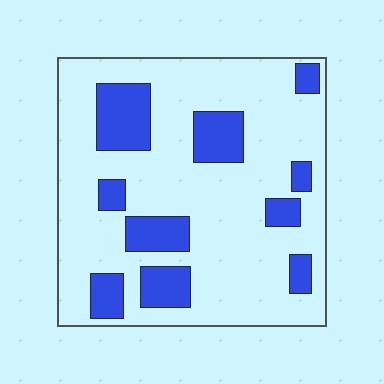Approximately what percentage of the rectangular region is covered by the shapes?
Approximately 25%.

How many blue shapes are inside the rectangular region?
10.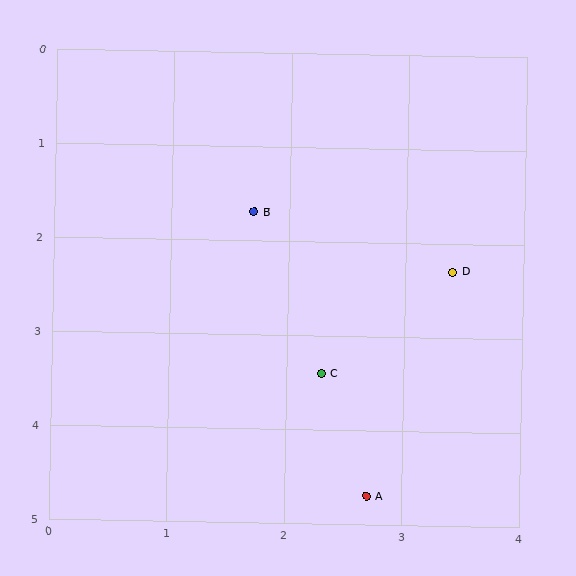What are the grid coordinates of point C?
Point C is at approximately (2.3, 3.4).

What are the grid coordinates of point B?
Point B is at approximately (1.7, 1.7).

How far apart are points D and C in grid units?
Points D and C are about 1.6 grid units apart.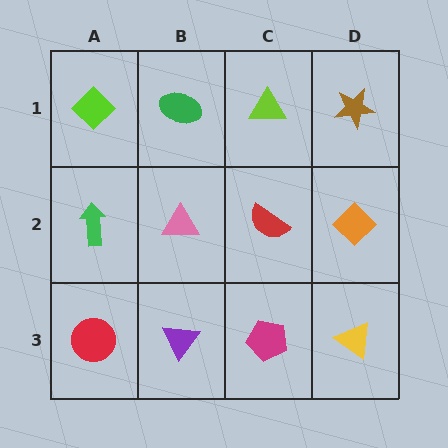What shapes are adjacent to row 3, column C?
A red semicircle (row 2, column C), a purple triangle (row 3, column B), a yellow triangle (row 3, column D).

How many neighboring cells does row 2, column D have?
3.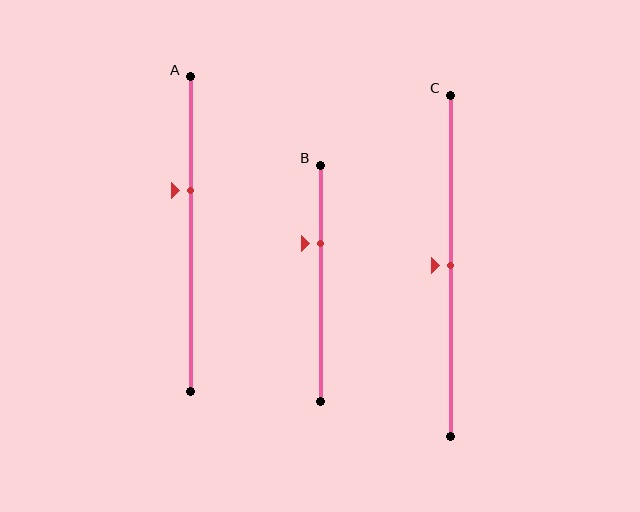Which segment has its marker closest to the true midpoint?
Segment C has its marker closest to the true midpoint.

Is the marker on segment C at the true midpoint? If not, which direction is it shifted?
Yes, the marker on segment C is at the true midpoint.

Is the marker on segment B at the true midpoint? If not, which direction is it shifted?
No, the marker on segment B is shifted upward by about 17% of the segment length.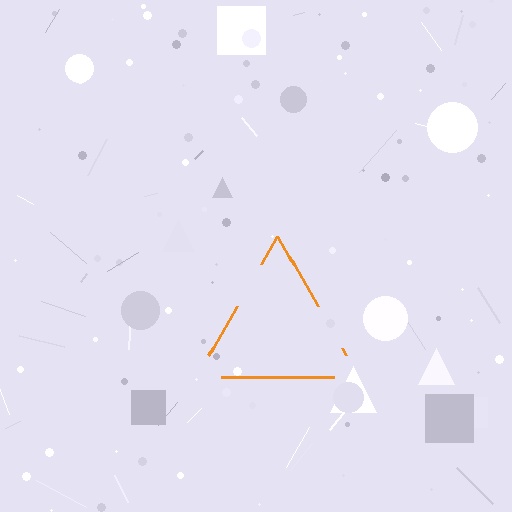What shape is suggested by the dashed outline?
The dashed outline suggests a triangle.